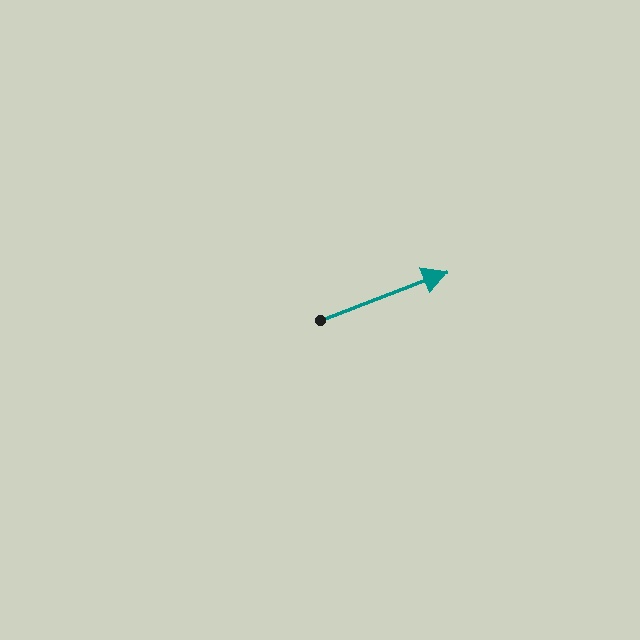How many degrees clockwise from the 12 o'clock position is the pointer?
Approximately 69 degrees.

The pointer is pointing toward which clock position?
Roughly 2 o'clock.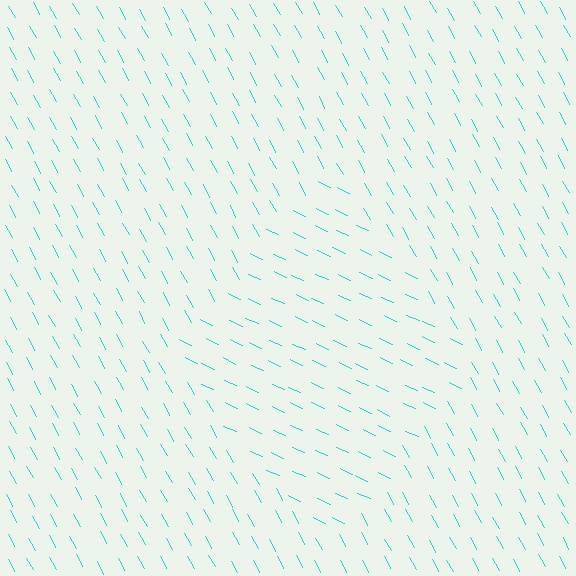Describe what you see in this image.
The image is filled with small cyan line segments. A diamond region in the image has lines oriented differently from the surrounding lines, creating a visible texture boundary.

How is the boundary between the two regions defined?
The boundary is defined purely by a change in line orientation (approximately 36 degrees difference). All lines are the same color and thickness.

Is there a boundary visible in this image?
Yes, there is a texture boundary formed by a change in line orientation.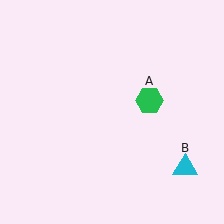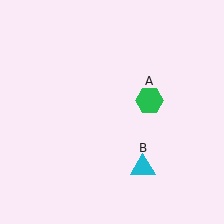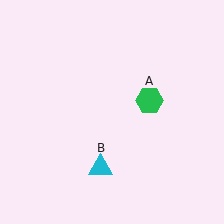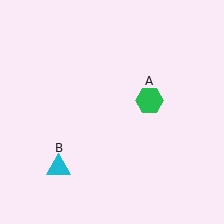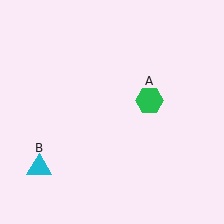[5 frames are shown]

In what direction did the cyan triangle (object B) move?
The cyan triangle (object B) moved left.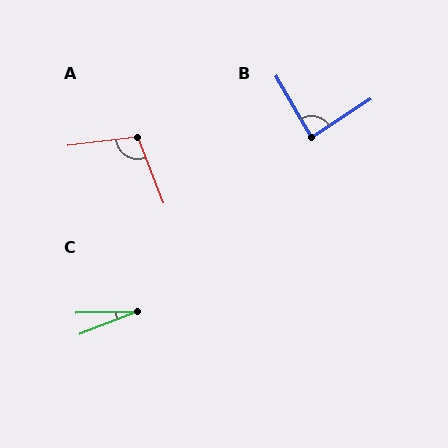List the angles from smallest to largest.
C (20°), B (87°), A (104°).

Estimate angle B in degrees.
Approximately 87 degrees.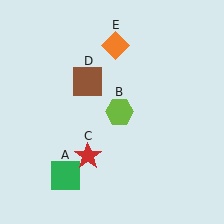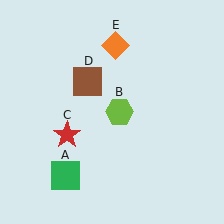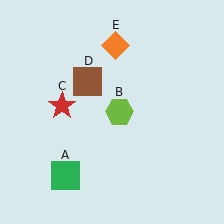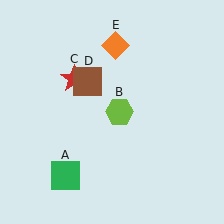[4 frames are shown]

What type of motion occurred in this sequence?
The red star (object C) rotated clockwise around the center of the scene.